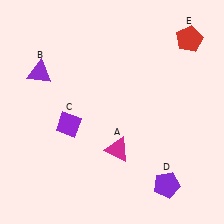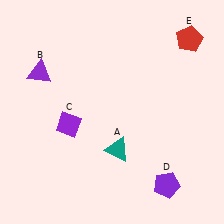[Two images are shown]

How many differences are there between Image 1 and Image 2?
There is 1 difference between the two images.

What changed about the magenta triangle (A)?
In Image 1, A is magenta. In Image 2, it changed to teal.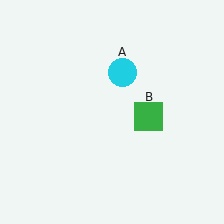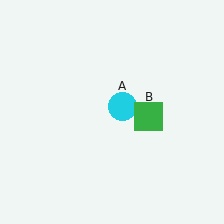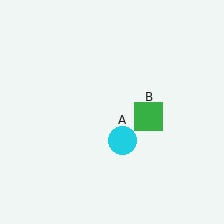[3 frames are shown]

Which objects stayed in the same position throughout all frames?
Green square (object B) remained stationary.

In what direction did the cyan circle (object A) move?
The cyan circle (object A) moved down.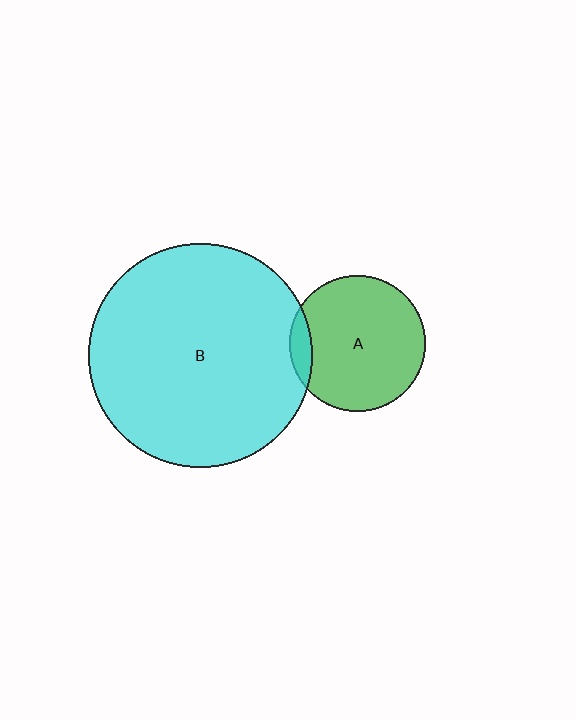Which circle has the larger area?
Circle B (cyan).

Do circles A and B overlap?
Yes.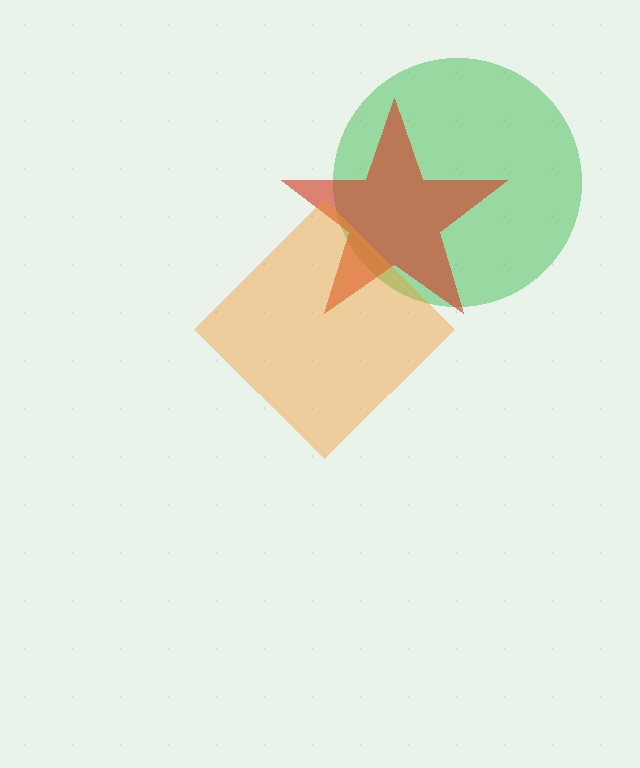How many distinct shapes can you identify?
There are 3 distinct shapes: a green circle, a red star, an orange diamond.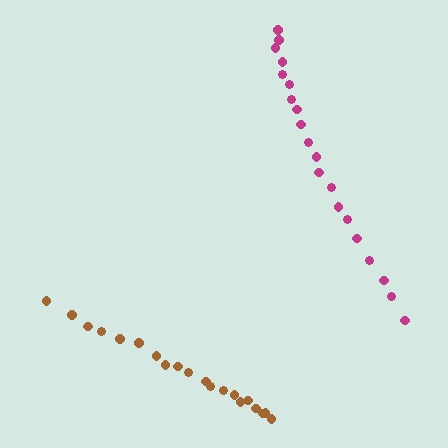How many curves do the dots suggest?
There are 2 distinct paths.